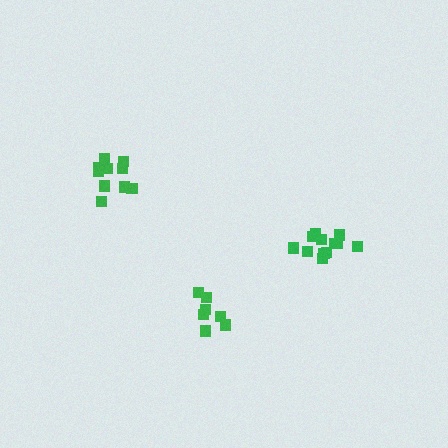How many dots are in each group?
Group 1: 8 dots, Group 2: 10 dots, Group 3: 12 dots (30 total).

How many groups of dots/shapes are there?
There are 3 groups.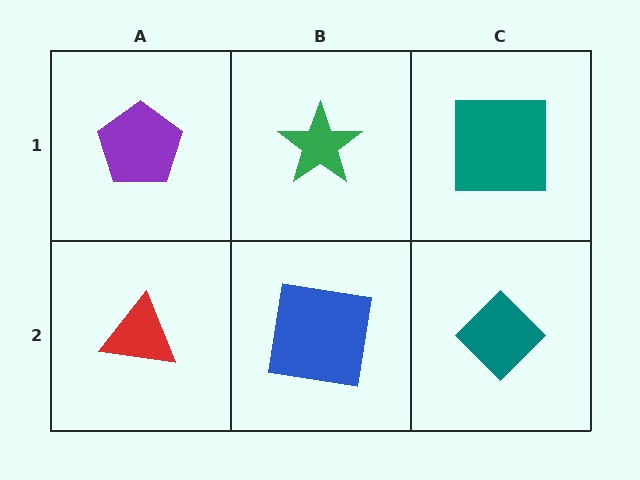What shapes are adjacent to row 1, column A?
A red triangle (row 2, column A), a green star (row 1, column B).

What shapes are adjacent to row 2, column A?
A purple pentagon (row 1, column A), a blue square (row 2, column B).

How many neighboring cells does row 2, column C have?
2.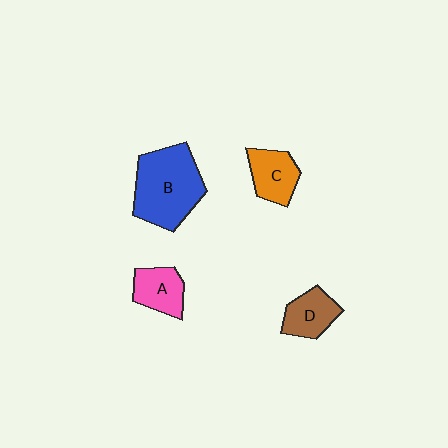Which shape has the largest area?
Shape B (blue).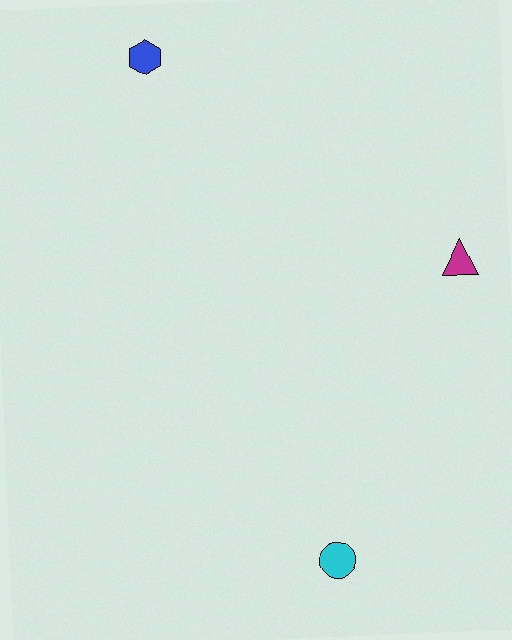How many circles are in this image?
There is 1 circle.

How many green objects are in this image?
There are no green objects.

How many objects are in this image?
There are 3 objects.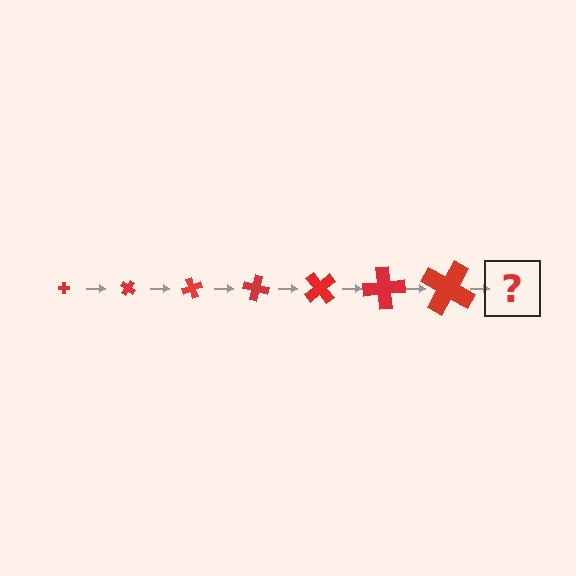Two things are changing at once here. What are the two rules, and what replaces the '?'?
The two rules are that the cross grows larger each step and it rotates 35 degrees each step. The '?' should be a cross, larger than the previous one and rotated 245 degrees from the start.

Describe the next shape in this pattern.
It should be a cross, larger than the previous one and rotated 245 degrees from the start.